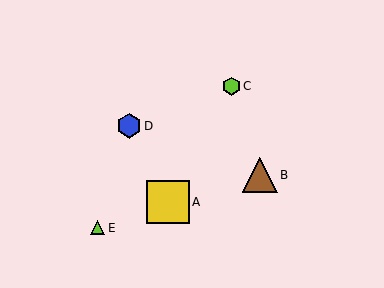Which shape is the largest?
The yellow square (labeled A) is the largest.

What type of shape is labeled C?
Shape C is a lime hexagon.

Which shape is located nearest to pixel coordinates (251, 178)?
The brown triangle (labeled B) at (260, 175) is nearest to that location.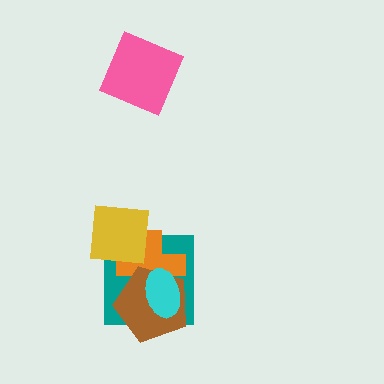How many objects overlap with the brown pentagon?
3 objects overlap with the brown pentagon.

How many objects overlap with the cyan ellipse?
3 objects overlap with the cyan ellipse.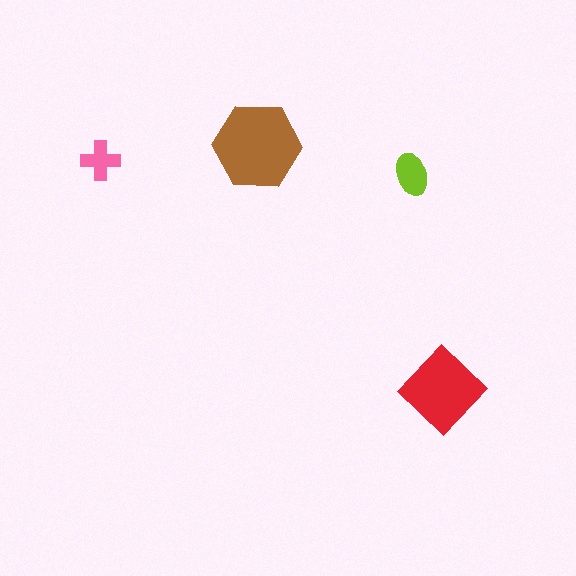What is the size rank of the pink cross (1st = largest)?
4th.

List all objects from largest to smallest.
The brown hexagon, the red diamond, the lime ellipse, the pink cross.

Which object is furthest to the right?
The red diamond is rightmost.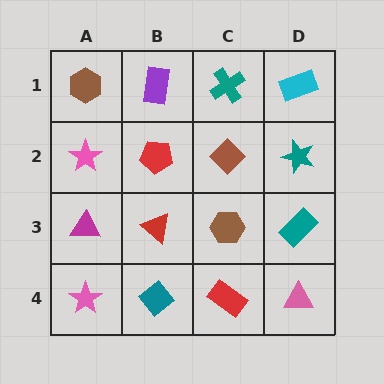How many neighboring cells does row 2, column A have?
3.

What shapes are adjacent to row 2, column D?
A cyan rectangle (row 1, column D), a teal rectangle (row 3, column D), a brown diamond (row 2, column C).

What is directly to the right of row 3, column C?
A teal rectangle.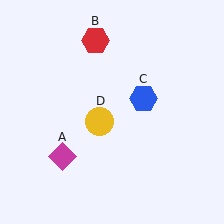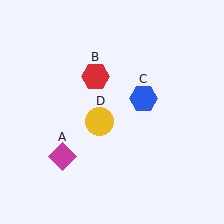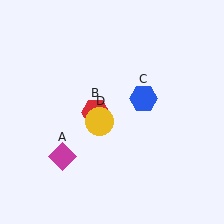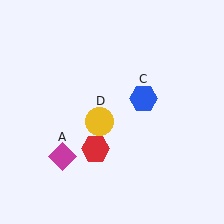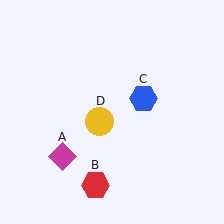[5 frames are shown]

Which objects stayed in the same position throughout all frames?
Magenta diamond (object A) and blue hexagon (object C) and yellow circle (object D) remained stationary.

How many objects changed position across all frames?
1 object changed position: red hexagon (object B).